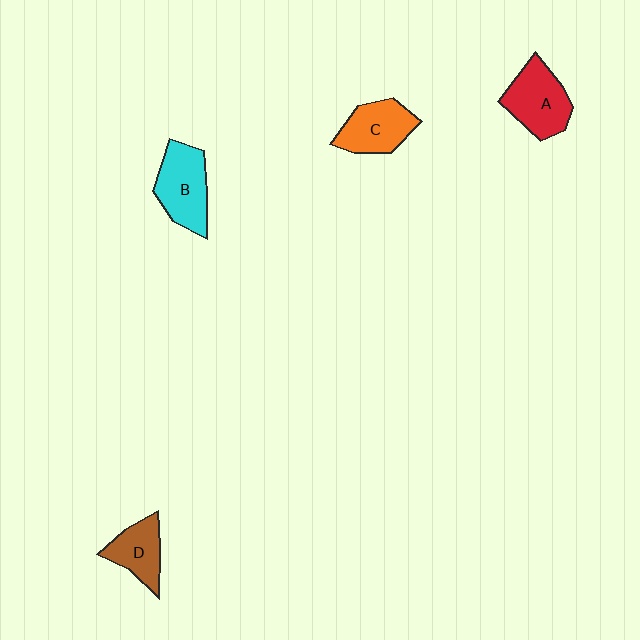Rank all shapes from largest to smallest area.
From largest to smallest: B (cyan), A (red), C (orange), D (brown).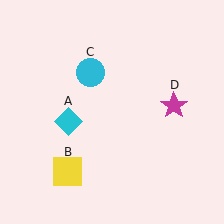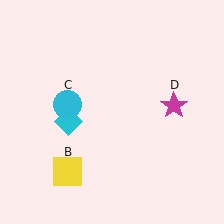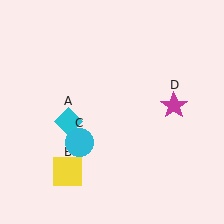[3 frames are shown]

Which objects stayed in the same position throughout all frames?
Cyan diamond (object A) and yellow square (object B) and magenta star (object D) remained stationary.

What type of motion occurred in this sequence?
The cyan circle (object C) rotated counterclockwise around the center of the scene.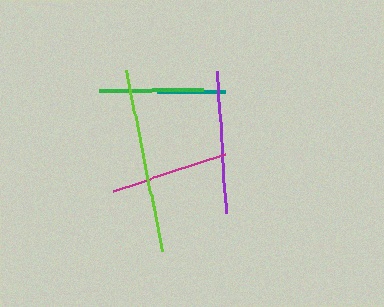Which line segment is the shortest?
The teal line is the shortest at approximately 68 pixels.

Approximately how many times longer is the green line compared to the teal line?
The green line is approximately 1.5 times the length of the teal line.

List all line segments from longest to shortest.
From longest to shortest: lime, purple, magenta, green, teal.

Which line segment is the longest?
The lime line is the longest at approximately 186 pixels.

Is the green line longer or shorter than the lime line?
The lime line is longer than the green line.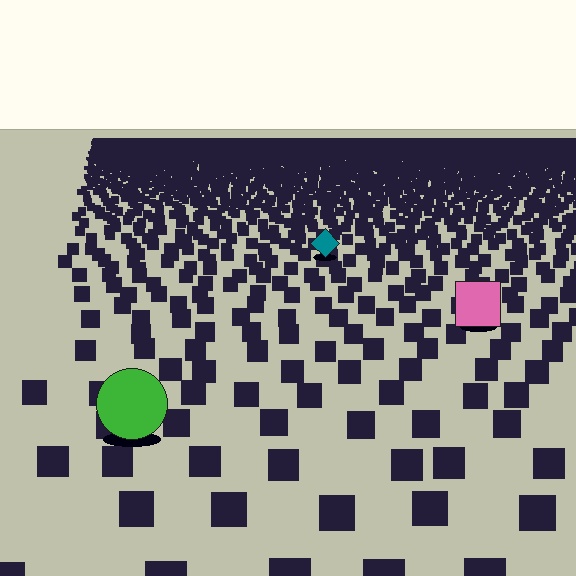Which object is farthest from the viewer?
The teal diamond is farthest from the viewer. It appears smaller and the ground texture around it is denser.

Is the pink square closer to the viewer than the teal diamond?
Yes. The pink square is closer — you can tell from the texture gradient: the ground texture is coarser near it.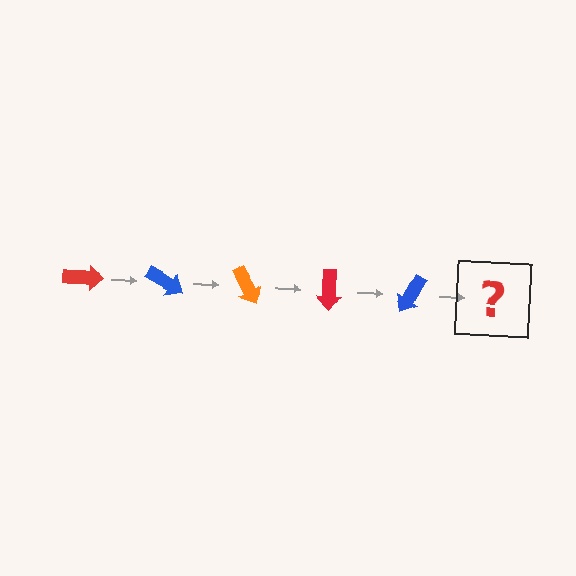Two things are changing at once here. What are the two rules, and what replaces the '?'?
The two rules are that it rotates 30 degrees each step and the color cycles through red, blue, and orange. The '?' should be an orange arrow, rotated 150 degrees from the start.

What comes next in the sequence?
The next element should be an orange arrow, rotated 150 degrees from the start.